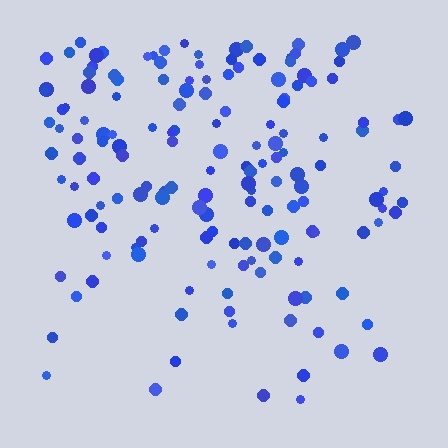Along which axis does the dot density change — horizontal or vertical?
Vertical.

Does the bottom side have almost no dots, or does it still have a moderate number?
Still a moderate number, just noticeably fewer than the top.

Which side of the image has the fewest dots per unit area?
The bottom.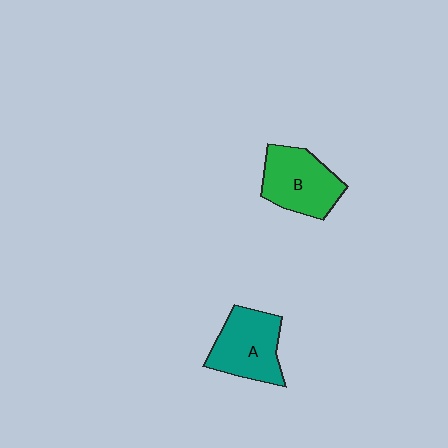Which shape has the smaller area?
Shape A (teal).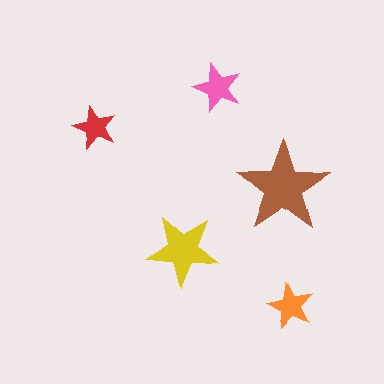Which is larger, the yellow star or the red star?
The yellow one.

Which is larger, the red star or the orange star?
The orange one.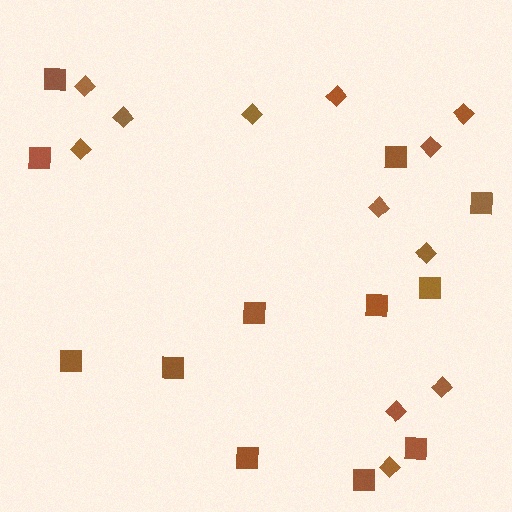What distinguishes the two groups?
There are 2 groups: one group of squares (12) and one group of diamonds (12).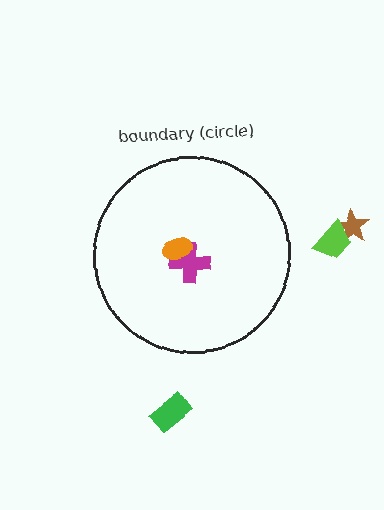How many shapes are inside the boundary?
2 inside, 3 outside.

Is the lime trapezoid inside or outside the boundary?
Outside.